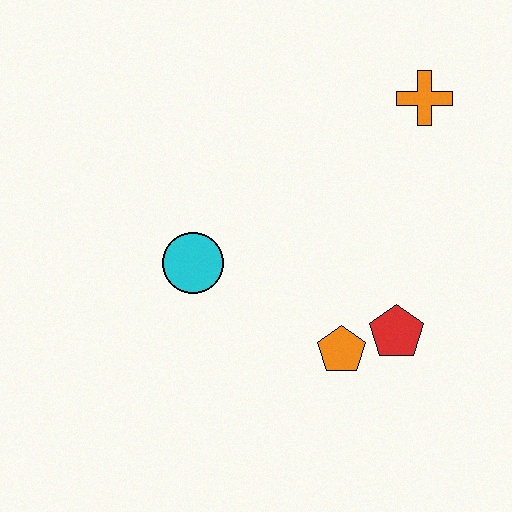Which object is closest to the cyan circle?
The orange pentagon is closest to the cyan circle.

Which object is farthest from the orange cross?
The cyan circle is farthest from the orange cross.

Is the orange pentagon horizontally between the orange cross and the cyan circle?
Yes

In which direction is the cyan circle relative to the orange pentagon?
The cyan circle is to the left of the orange pentagon.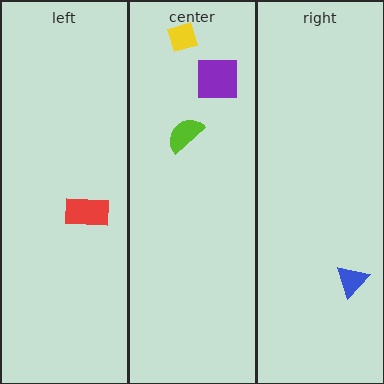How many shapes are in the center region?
3.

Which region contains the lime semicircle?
The center region.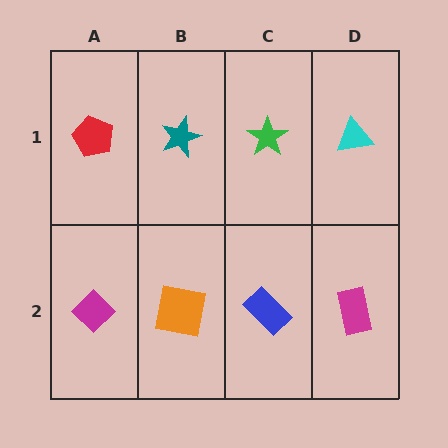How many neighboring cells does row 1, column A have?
2.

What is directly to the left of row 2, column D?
A blue rectangle.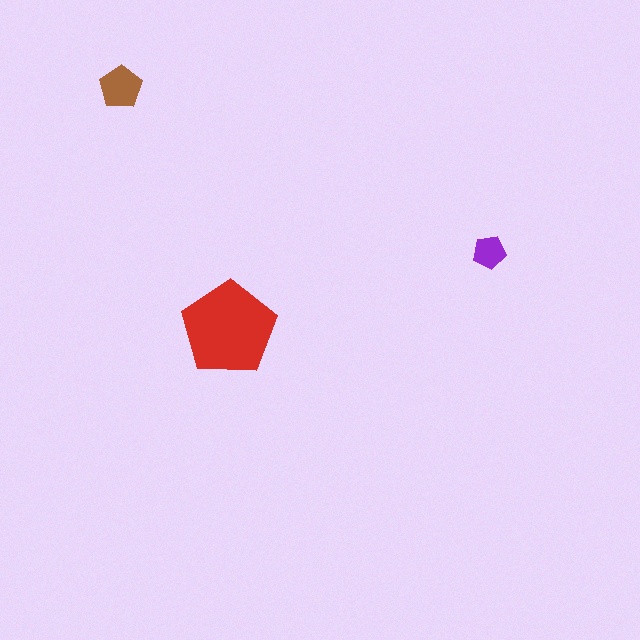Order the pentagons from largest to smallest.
the red one, the brown one, the purple one.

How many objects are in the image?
There are 3 objects in the image.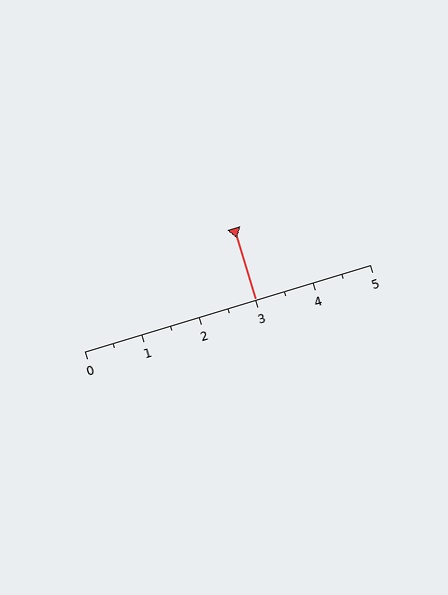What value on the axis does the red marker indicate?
The marker indicates approximately 3.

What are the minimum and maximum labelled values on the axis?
The axis runs from 0 to 5.